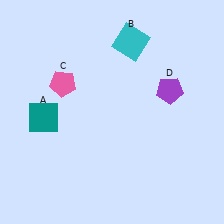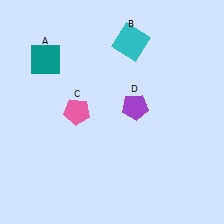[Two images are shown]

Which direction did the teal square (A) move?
The teal square (A) moved up.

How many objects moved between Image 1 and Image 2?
3 objects moved between the two images.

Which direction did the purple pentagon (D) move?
The purple pentagon (D) moved left.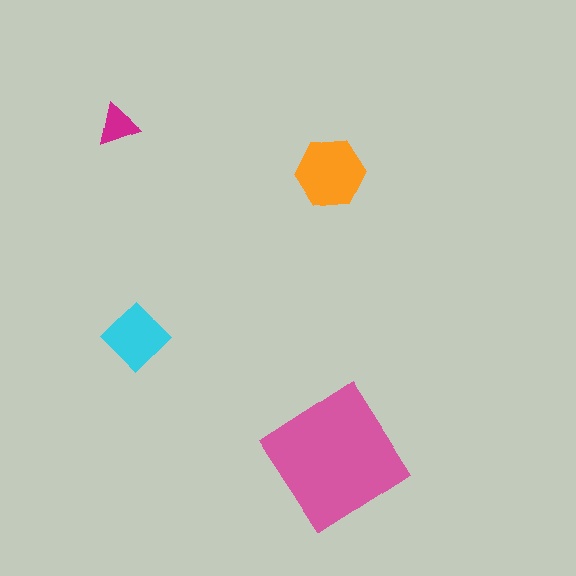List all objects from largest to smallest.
The pink diamond, the orange hexagon, the cyan diamond, the magenta triangle.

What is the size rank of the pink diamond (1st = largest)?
1st.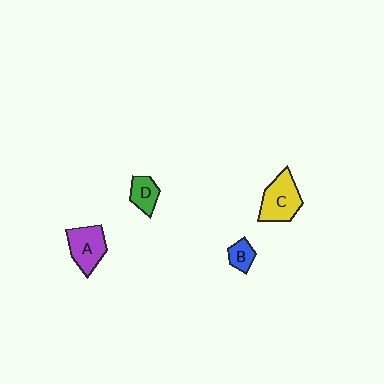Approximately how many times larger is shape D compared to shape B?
Approximately 1.3 times.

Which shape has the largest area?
Shape C (yellow).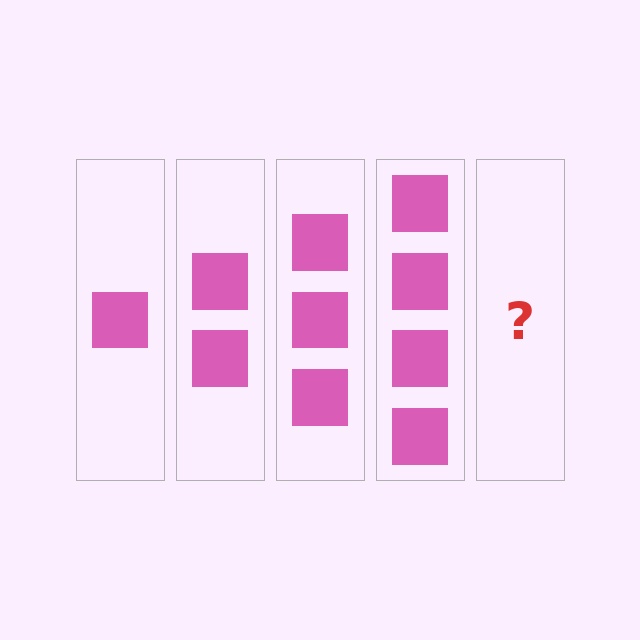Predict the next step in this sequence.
The next step is 5 squares.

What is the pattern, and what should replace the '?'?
The pattern is that each step adds one more square. The '?' should be 5 squares.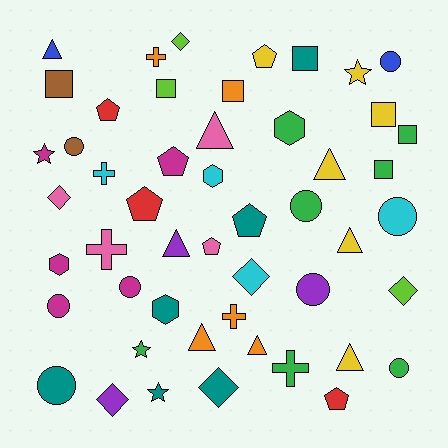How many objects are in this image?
There are 50 objects.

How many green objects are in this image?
There are 7 green objects.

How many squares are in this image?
There are 7 squares.